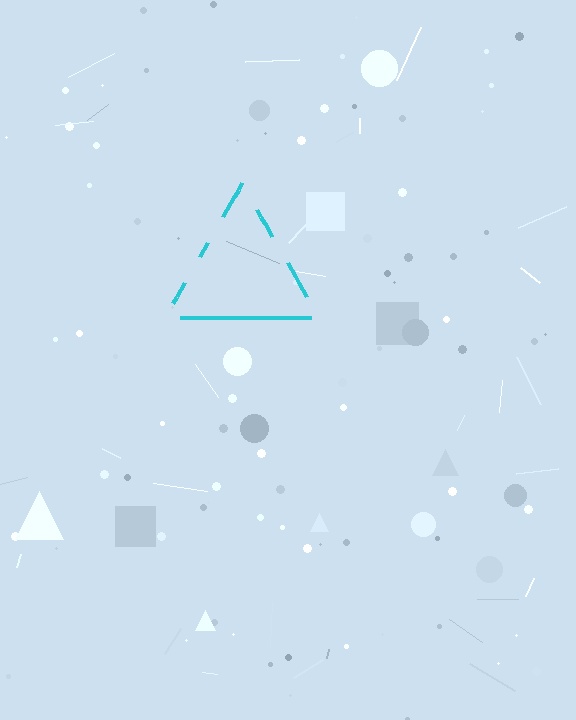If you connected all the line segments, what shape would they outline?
They would outline a triangle.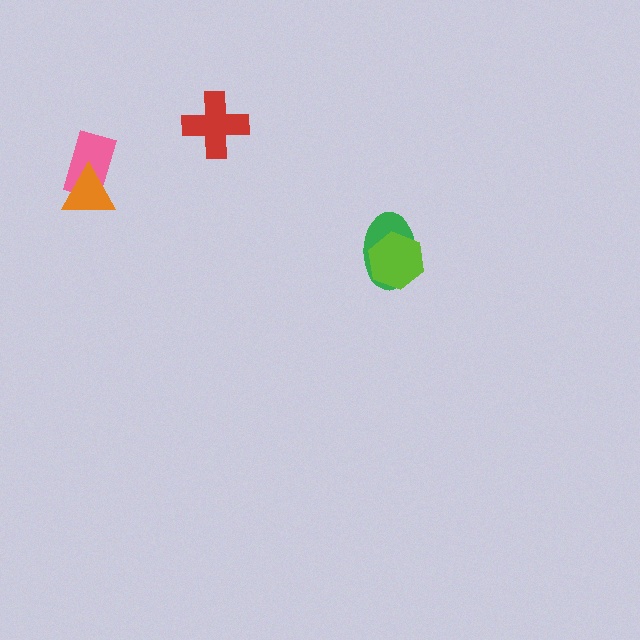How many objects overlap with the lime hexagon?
1 object overlaps with the lime hexagon.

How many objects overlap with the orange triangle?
1 object overlaps with the orange triangle.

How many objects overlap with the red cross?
0 objects overlap with the red cross.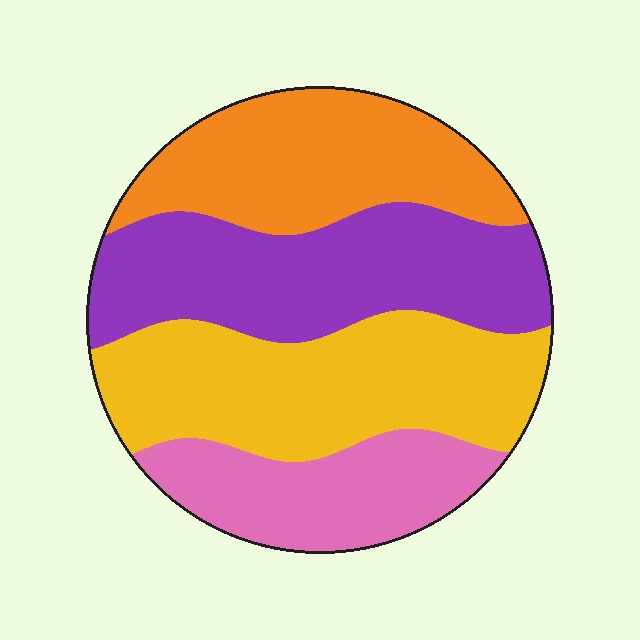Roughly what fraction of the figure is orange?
Orange takes up about one quarter (1/4) of the figure.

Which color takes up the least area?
Pink, at roughly 20%.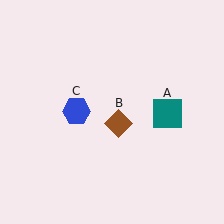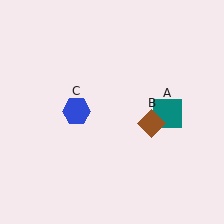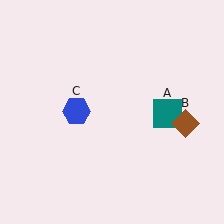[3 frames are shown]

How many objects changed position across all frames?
1 object changed position: brown diamond (object B).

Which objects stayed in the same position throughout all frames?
Teal square (object A) and blue hexagon (object C) remained stationary.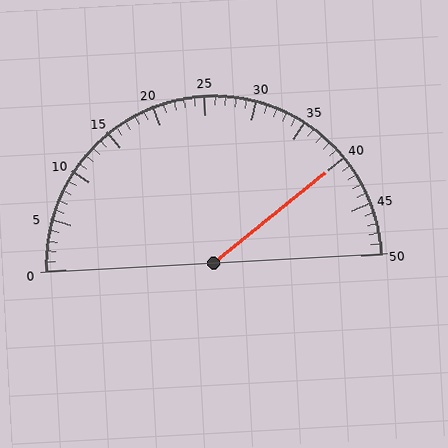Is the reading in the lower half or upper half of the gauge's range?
The reading is in the upper half of the range (0 to 50).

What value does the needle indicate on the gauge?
The needle indicates approximately 40.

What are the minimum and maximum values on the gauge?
The gauge ranges from 0 to 50.